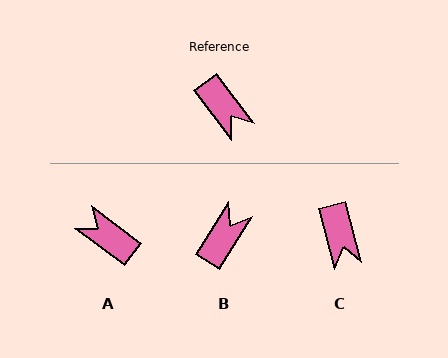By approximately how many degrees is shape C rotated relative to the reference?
Approximately 22 degrees clockwise.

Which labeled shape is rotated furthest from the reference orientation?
A, about 164 degrees away.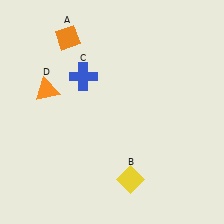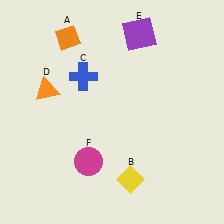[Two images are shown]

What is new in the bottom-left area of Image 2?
A magenta circle (F) was added in the bottom-left area of Image 2.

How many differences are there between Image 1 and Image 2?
There are 2 differences between the two images.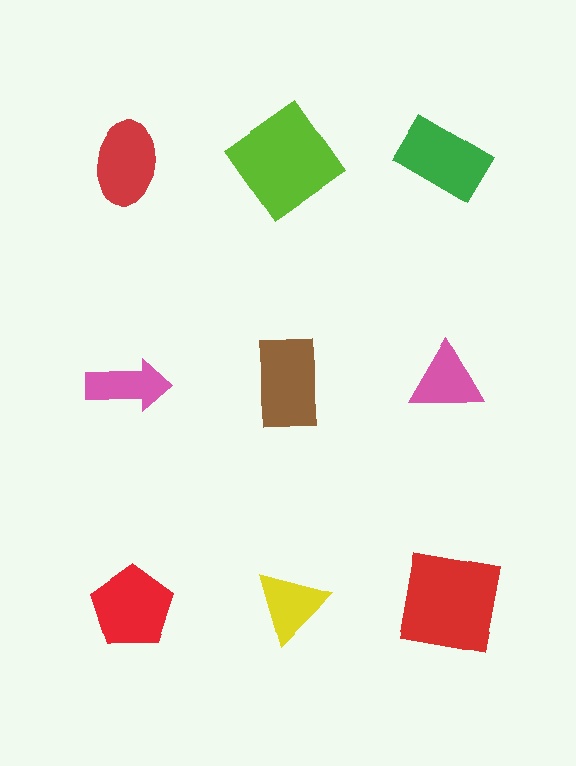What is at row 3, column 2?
A yellow triangle.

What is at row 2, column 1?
A pink arrow.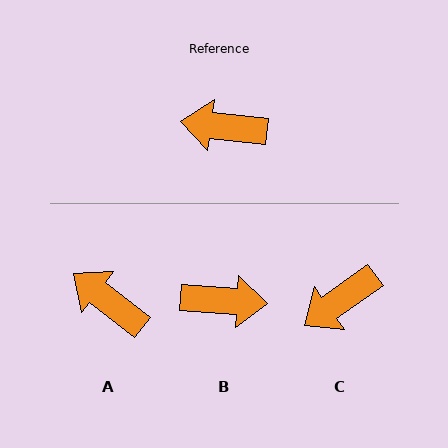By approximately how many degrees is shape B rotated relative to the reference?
Approximately 177 degrees clockwise.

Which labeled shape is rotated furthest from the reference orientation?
B, about 177 degrees away.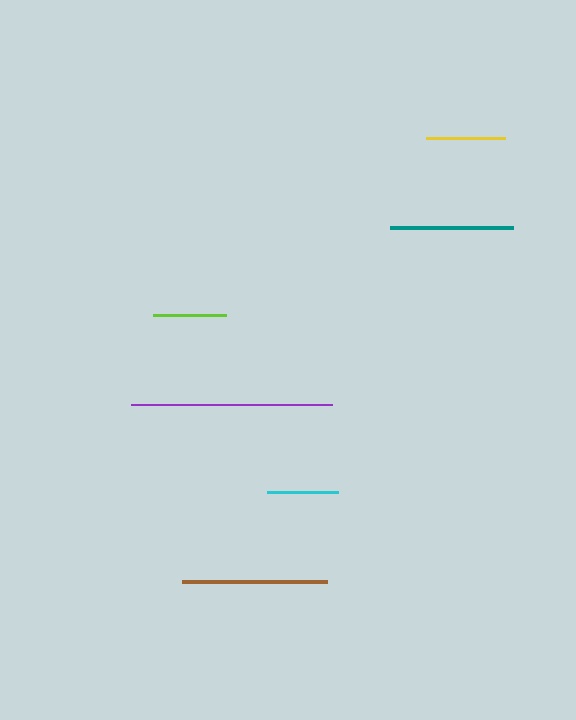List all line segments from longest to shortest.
From longest to shortest: purple, brown, teal, yellow, lime, cyan.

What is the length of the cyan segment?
The cyan segment is approximately 71 pixels long.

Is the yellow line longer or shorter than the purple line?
The purple line is longer than the yellow line.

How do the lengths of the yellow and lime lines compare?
The yellow and lime lines are approximately the same length.